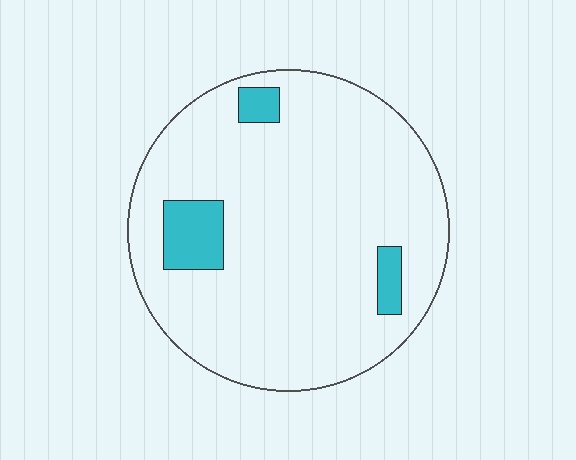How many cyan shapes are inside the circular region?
3.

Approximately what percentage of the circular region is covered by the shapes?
Approximately 10%.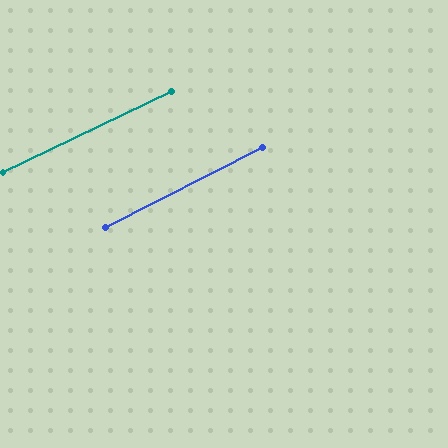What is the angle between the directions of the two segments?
Approximately 1 degree.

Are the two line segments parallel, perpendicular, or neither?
Parallel — their directions differ by only 1.0°.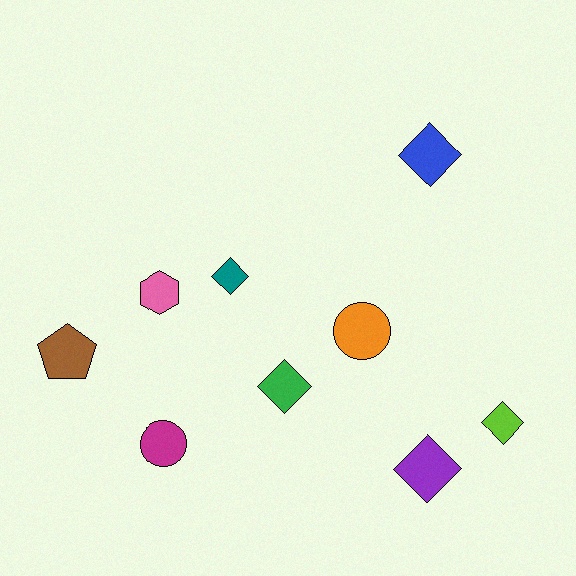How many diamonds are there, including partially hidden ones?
There are 5 diamonds.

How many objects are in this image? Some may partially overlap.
There are 9 objects.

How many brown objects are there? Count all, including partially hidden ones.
There is 1 brown object.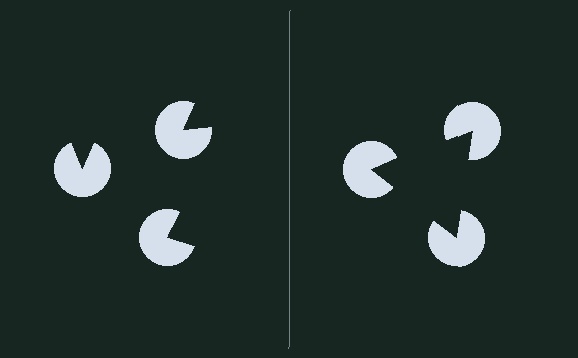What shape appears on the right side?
An illusory triangle.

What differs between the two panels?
The pac-man discs are positioned identically on both sides; only the wedge orientations differ. On the right they align to a triangle; on the left they are misaligned.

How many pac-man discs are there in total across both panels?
6 — 3 on each side.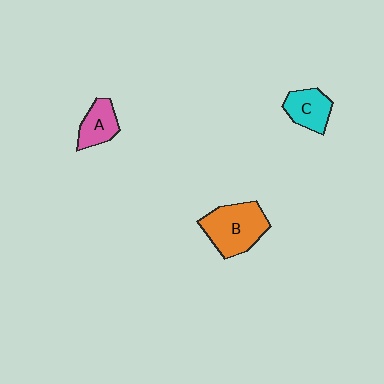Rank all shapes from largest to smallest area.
From largest to smallest: B (orange), C (cyan), A (pink).